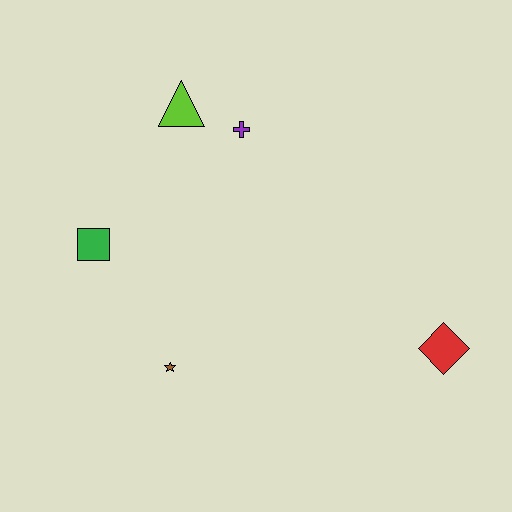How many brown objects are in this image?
There is 1 brown object.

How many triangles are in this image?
There is 1 triangle.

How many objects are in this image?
There are 5 objects.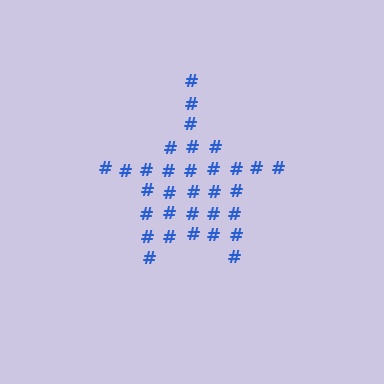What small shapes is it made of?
It is made of small hash symbols.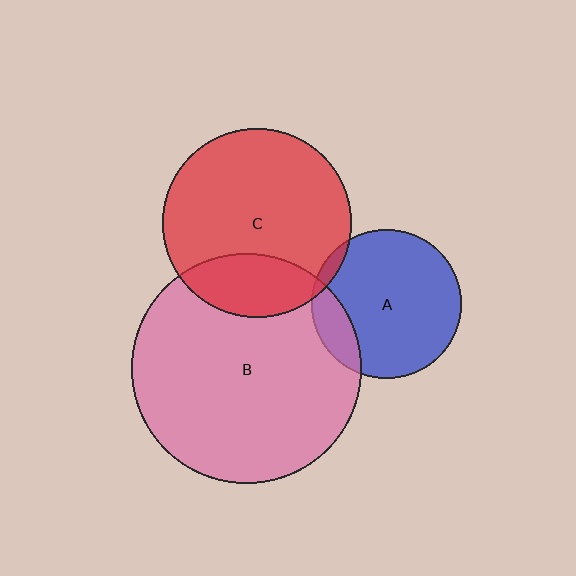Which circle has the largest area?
Circle B (pink).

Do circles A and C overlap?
Yes.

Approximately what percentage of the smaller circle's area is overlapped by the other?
Approximately 5%.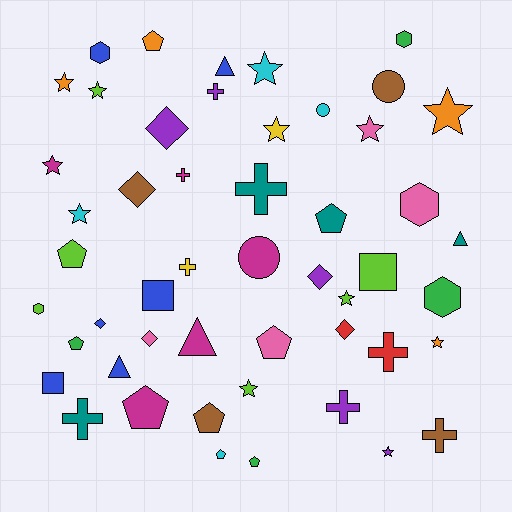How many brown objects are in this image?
There are 4 brown objects.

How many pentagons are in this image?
There are 9 pentagons.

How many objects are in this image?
There are 50 objects.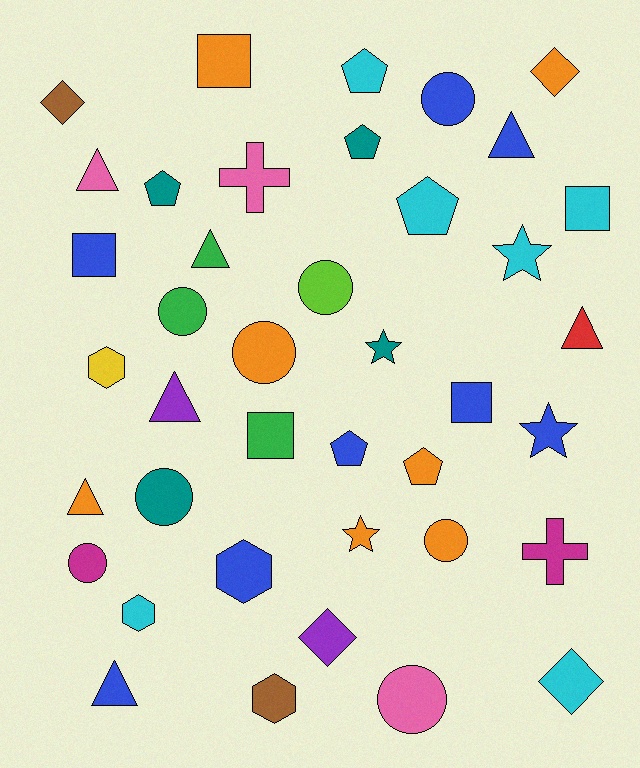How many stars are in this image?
There are 4 stars.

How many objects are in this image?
There are 40 objects.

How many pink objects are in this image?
There are 3 pink objects.